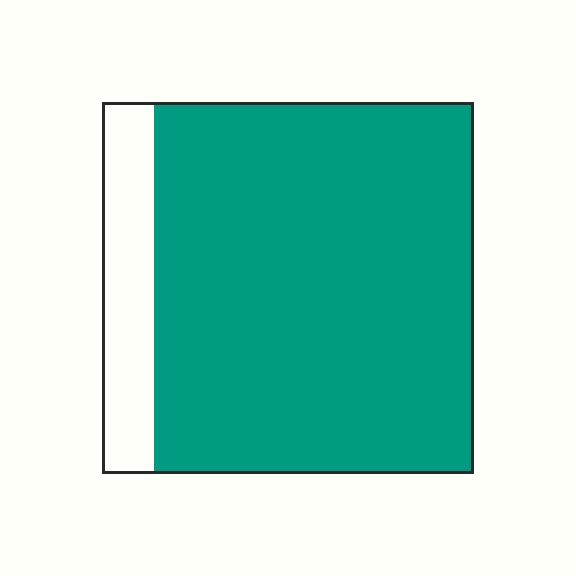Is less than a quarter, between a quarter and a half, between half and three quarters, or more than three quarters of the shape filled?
More than three quarters.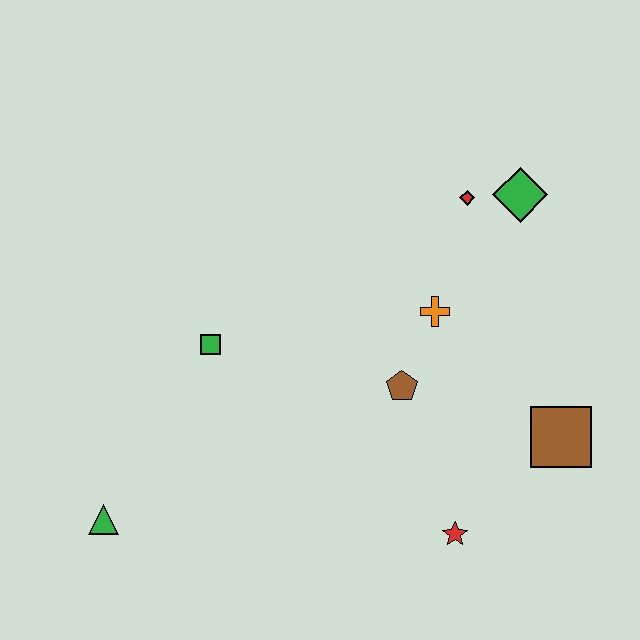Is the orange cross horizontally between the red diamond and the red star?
No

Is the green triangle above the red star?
Yes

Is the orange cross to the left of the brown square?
Yes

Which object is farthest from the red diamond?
The green triangle is farthest from the red diamond.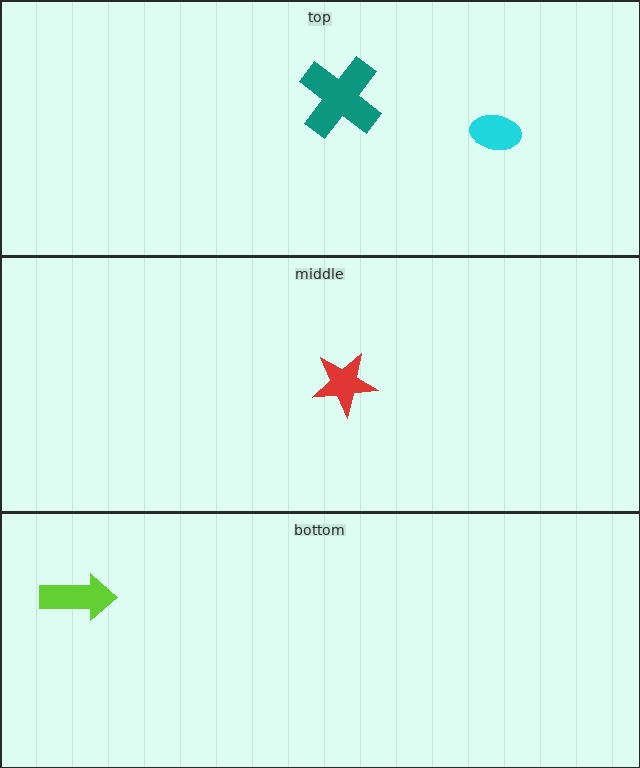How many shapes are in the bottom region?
1.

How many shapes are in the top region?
2.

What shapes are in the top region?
The cyan ellipse, the teal cross.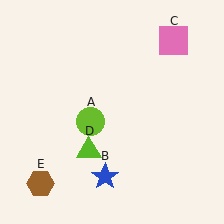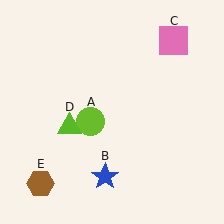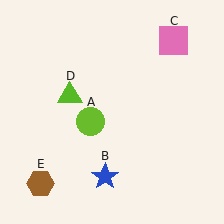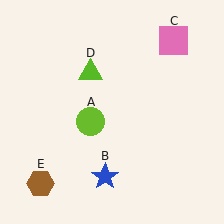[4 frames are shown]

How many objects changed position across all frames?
1 object changed position: lime triangle (object D).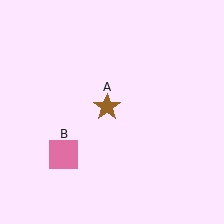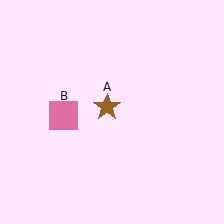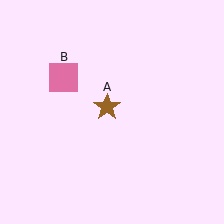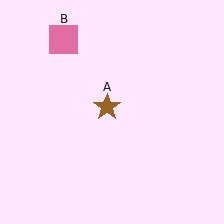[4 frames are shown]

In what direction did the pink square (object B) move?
The pink square (object B) moved up.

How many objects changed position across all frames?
1 object changed position: pink square (object B).